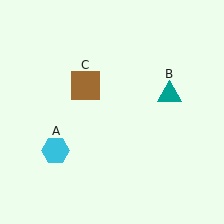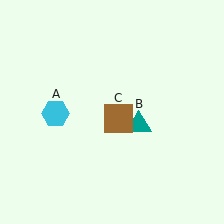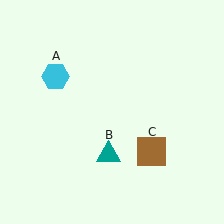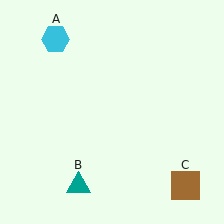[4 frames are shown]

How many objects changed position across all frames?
3 objects changed position: cyan hexagon (object A), teal triangle (object B), brown square (object C).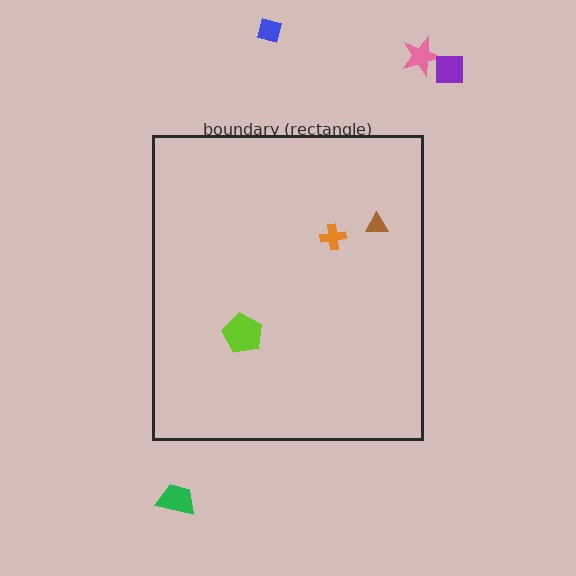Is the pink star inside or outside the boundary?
Outside.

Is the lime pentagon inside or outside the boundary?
Inside.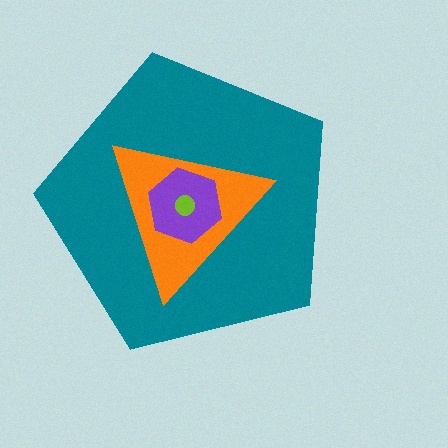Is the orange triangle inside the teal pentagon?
Yes.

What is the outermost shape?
The teal pentagon.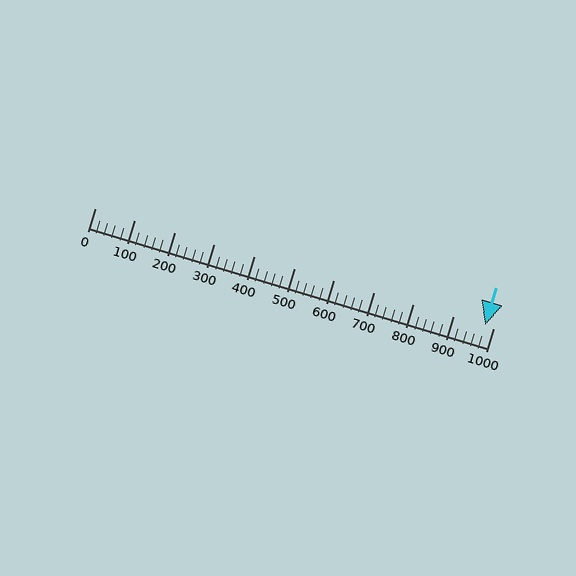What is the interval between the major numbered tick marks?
The major tick marks are spaced 100 units apart.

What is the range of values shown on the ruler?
The ruler shows values from 0 to 1000.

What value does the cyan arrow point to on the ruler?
The cyan arrow points to approximately 980.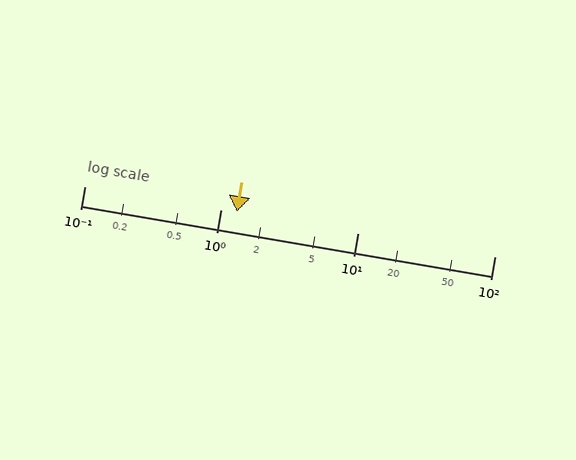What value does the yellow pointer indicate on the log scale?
The pointer indicates approximately 1.3.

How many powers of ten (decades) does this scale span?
The scale spans 3 decades, from 0.1 to 100.